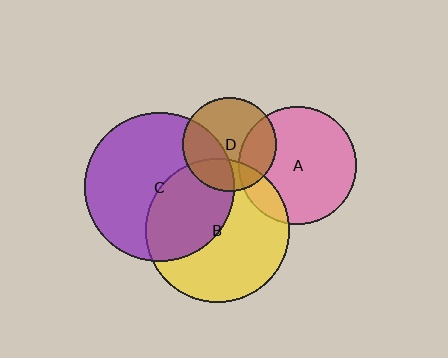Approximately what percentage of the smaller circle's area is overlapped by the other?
Approximately 25%.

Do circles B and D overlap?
Yes.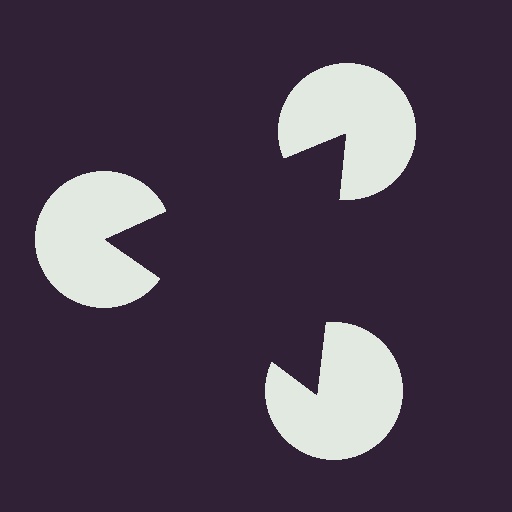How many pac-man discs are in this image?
There are 3 — one at each vertex of the illusory triangle.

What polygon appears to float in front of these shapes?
An illusory triangle — its edges are inferred from the aligned wedge cuts in the pac-man discs, not physically drawn.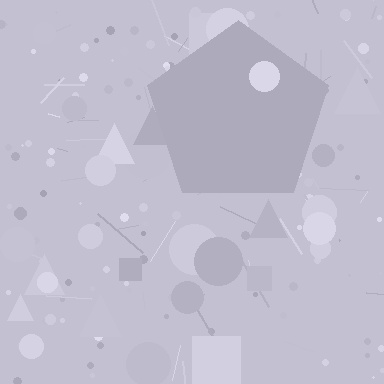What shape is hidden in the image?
A pentagon is hidden in the image.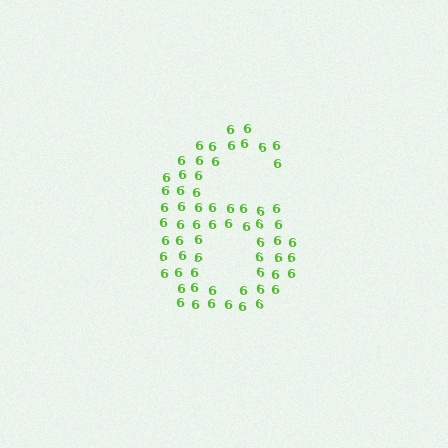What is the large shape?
The large shape is the digit 6.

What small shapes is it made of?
It is made of small digit 6's.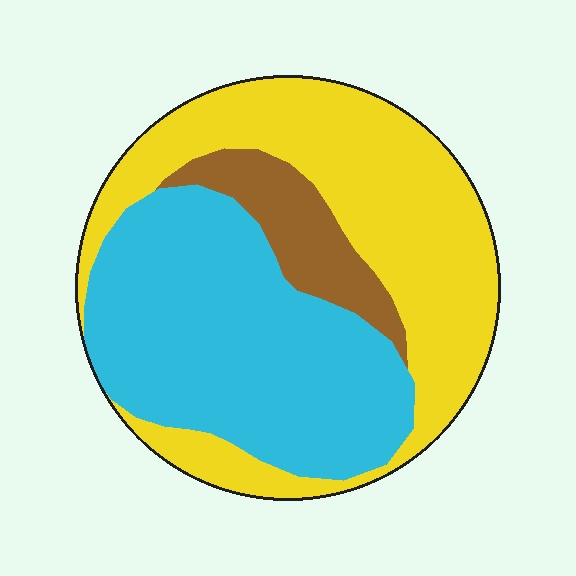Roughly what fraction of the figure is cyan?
Cyan takes up between a third and a half of the figure.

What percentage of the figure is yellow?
Yellow covers 45% of the figure.